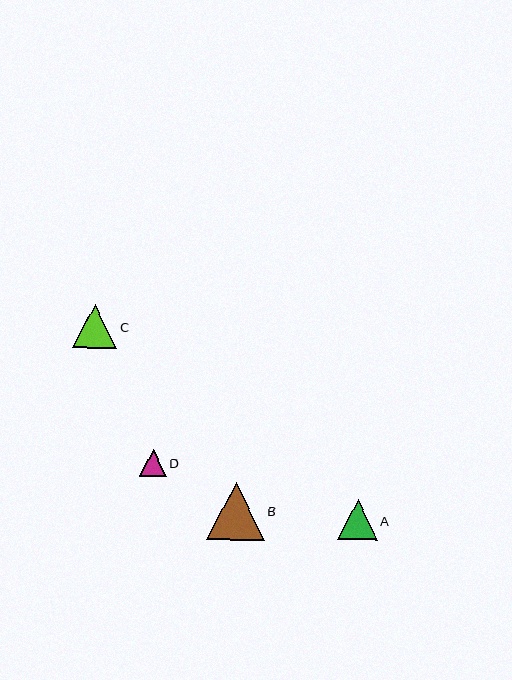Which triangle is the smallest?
Triangle D is the smallest with a size of approximately 27 pixels.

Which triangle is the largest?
Triangle B is the largest with a size of approximately 58 pixels.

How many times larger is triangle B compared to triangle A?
Triangle B is approximately 1.4 times the size of triangle A.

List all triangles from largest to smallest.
From largest to smallest: B, C, A, D.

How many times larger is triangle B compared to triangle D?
Triangle B is approximately 2.1 times the size of triangle D.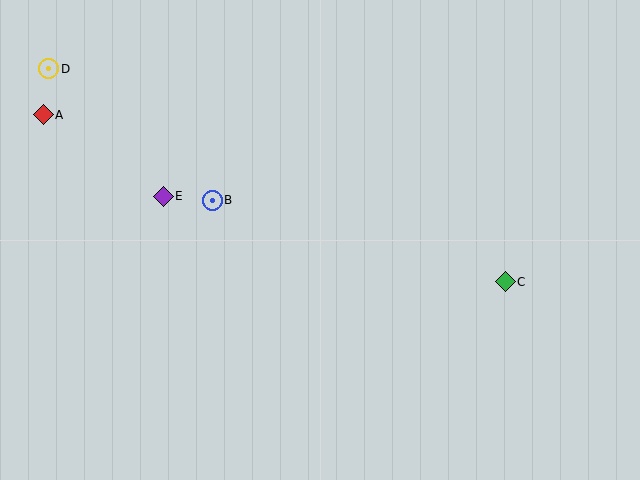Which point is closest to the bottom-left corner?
Point E is closest to the bottom-left corner.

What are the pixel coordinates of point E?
Point E is at (163, 196).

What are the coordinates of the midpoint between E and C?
The midpoint between E and C is at (334, 239).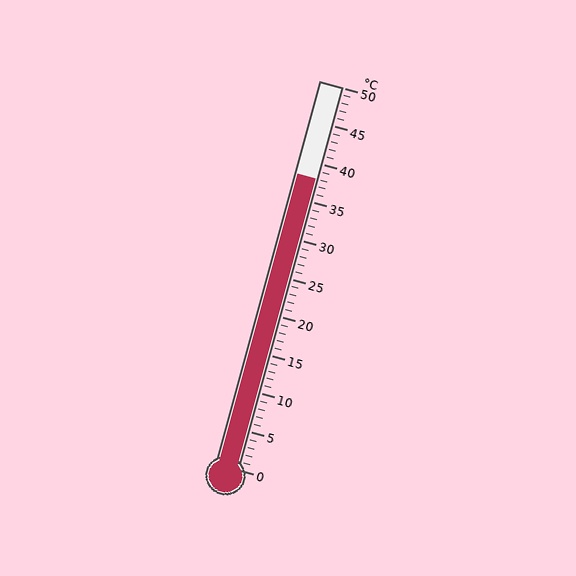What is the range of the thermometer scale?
The thermometer scale ranges from 0°C to 50°C.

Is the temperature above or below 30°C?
The temperature is above 30°C.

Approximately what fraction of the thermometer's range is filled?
The thermometer is filled to approximately 75% of its range.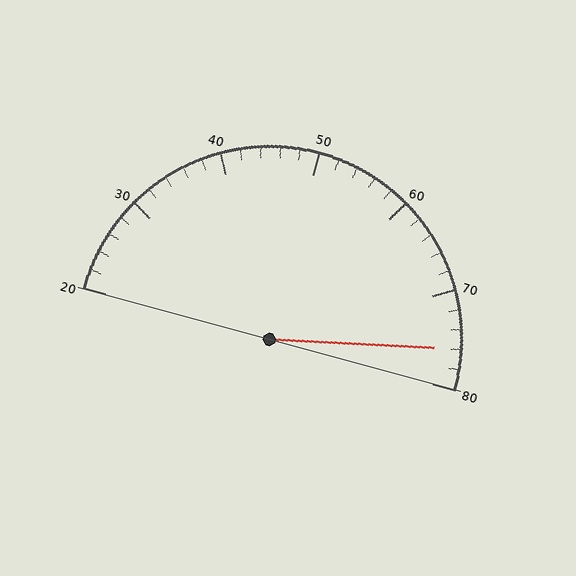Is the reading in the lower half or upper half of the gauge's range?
The reading is in the upper half of the range (20 to 80).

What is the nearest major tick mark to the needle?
The nearest major tick mark is 80.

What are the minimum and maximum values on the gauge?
The gauge ranges from 20 to 80.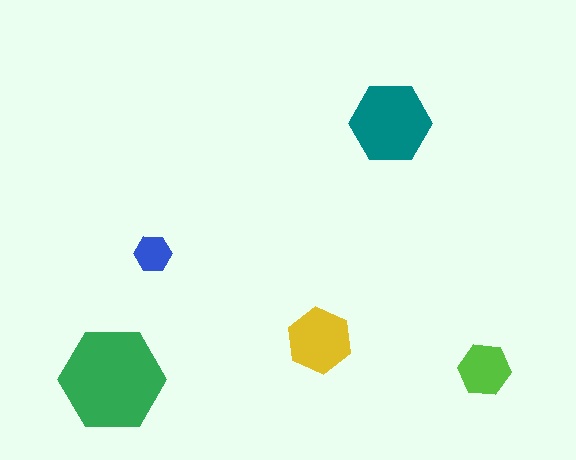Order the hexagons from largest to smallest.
the green one, the teal one, the yellow one, the lime one, the blue one.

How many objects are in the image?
There are 5 objects in the image.